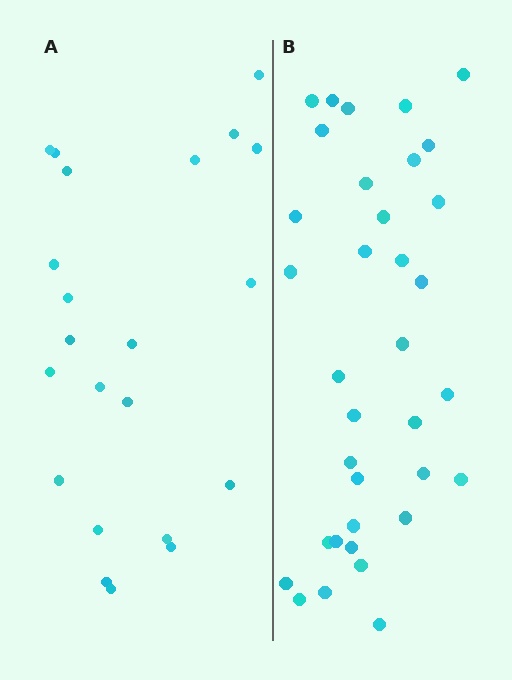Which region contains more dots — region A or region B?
Region B (the right region) has more dots.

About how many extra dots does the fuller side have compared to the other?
Region B has approximately 15 more dots than region A.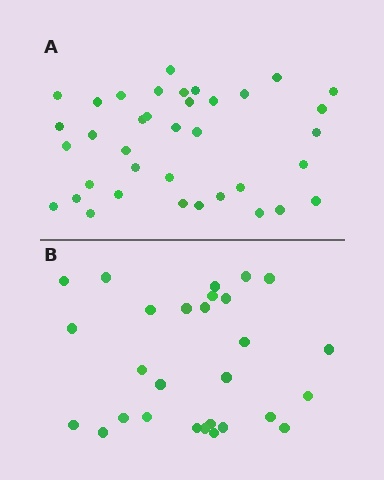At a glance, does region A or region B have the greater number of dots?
Region A (the top region) has more dots.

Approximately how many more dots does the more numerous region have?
Region A has roughly 8 or so more dots than region B.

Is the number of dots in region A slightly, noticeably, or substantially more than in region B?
Region A has noticeably more, but not dramatically so. The ratio is roughly 1.3 to 1.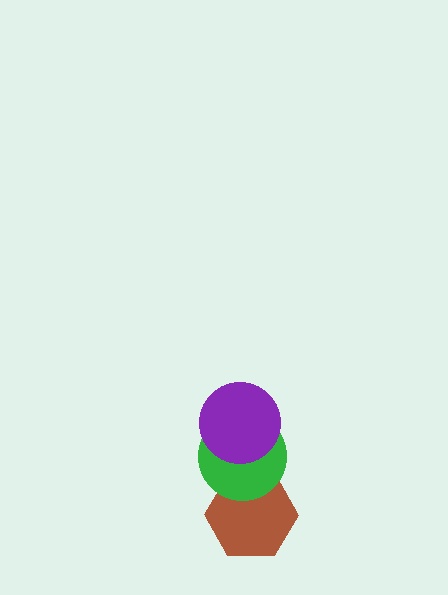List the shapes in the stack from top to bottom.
From top to bottom: the purple circle, the green circle, the brown hexagon.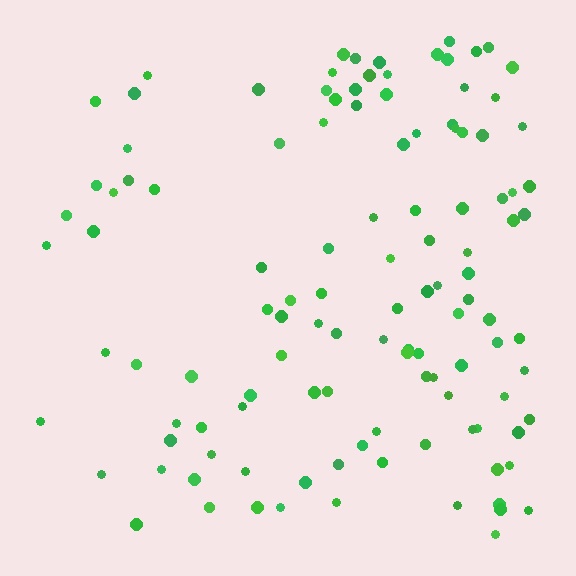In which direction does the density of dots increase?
From left to right, with the right side densest.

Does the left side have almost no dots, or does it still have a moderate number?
Still a moderate number, just noticeably fewer than the right.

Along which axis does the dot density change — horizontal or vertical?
Horizontal.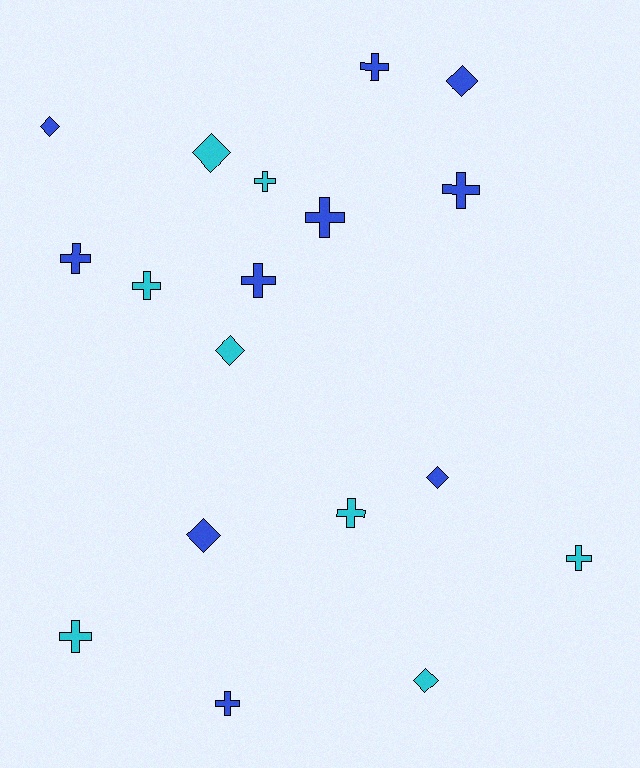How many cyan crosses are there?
There are 5 cyan crosses.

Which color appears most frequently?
Blue, with 10 objects.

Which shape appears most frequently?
Cross, with 11 objects.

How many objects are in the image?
There are 18 objects.